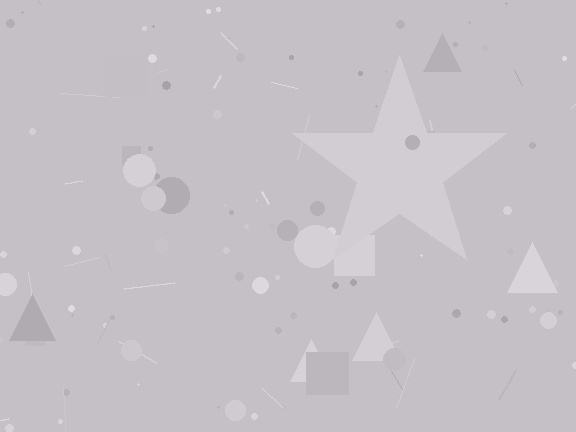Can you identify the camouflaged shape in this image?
The camouflaged shape is a star.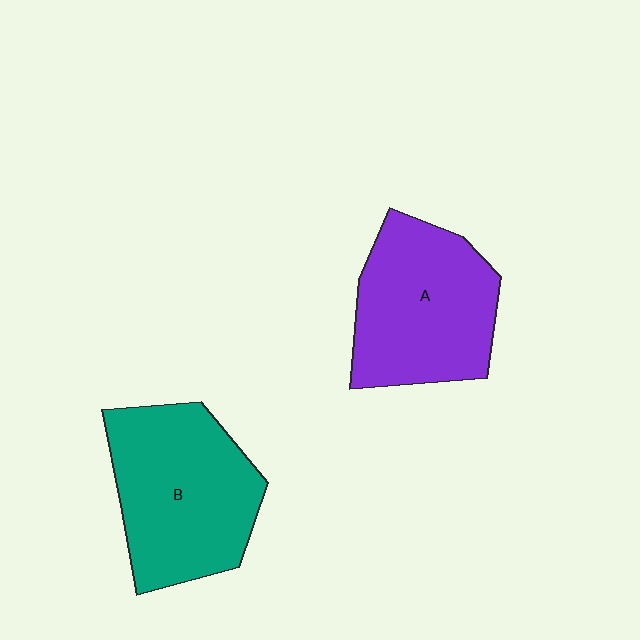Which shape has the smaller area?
Shape A (purple).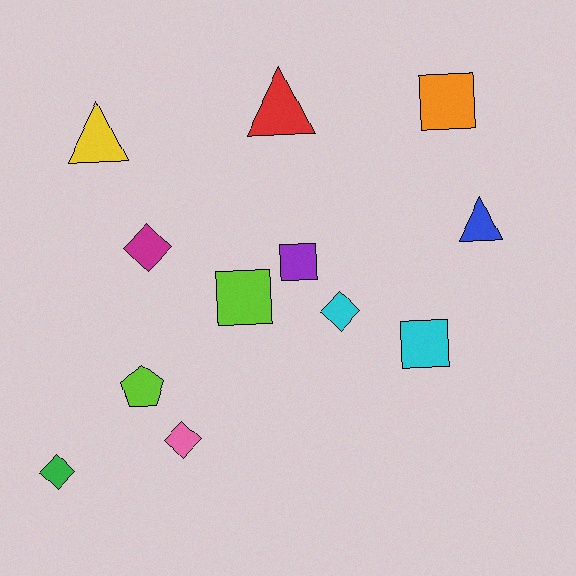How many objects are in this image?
There are 12 objects.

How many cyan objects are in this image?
There are 2 cyan objects.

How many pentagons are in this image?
There is 1 pentagon.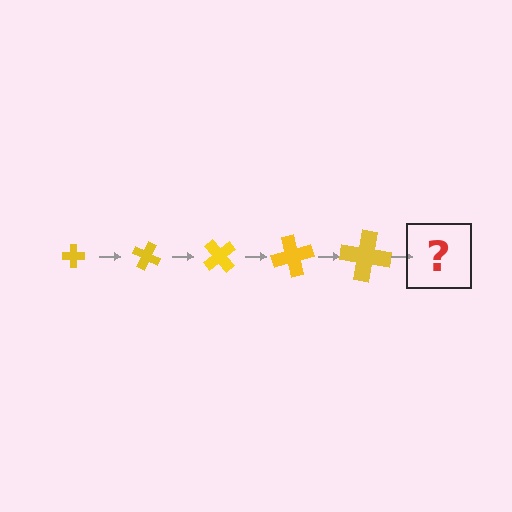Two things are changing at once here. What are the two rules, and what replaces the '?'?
The two rules are that the cross grows larger each step and it rotates 25 degrees each step. The '?' should be a cross, larger than the previous one and rotated 125 degrees from the start.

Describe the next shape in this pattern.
It should be a cross, larger than the previous one and rotated 125 degrees from the start.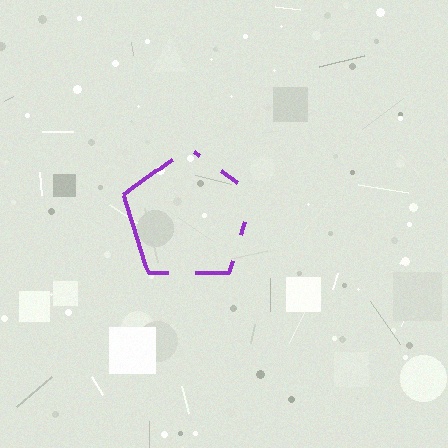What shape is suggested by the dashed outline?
The dashed outline suggests a pentagon.